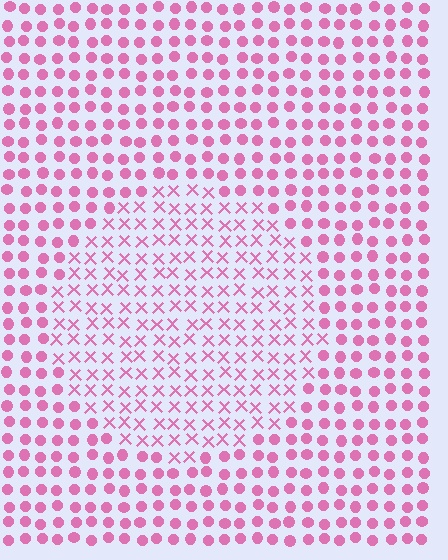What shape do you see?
I see a circle.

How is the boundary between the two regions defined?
The boundary is defined by a change in element shape: X marks inside vs. circles outside. All elements share the same color and spacing.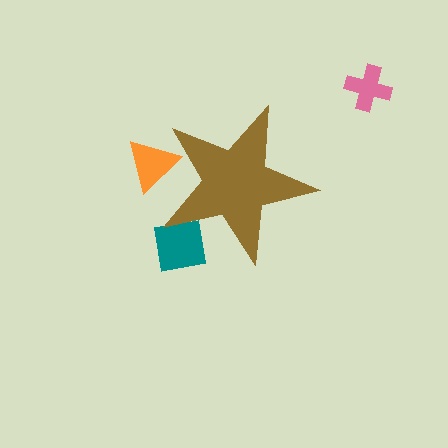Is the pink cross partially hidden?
No, the pink cross is fully visible.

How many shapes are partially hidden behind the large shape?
2 shapes are partially hidden.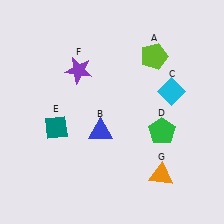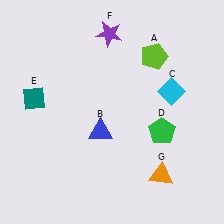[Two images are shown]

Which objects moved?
The objects that moved are: the teal diamond (E), the purple star (F).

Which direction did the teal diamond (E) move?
The teal diamond (E) moved up.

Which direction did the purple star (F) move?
The purple star (F) moved up.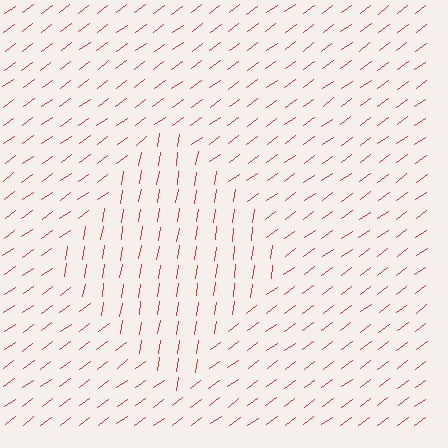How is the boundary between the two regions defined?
The boundary is defined purely by a change in line orientation (approximately 45 degrees difference). All lines are the same color and thickness.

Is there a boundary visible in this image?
Yes, there is a texture boundary formed by a change in line orientation.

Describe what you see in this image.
The image is filled with small red line segments. A diamond region in the image has lines oriented differently from the surrounding lines, creating a visible texture boundary.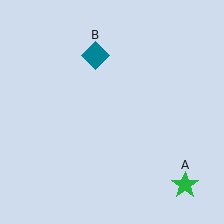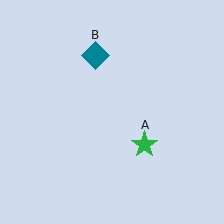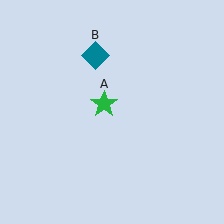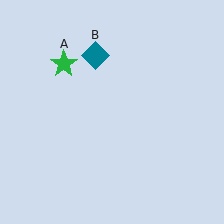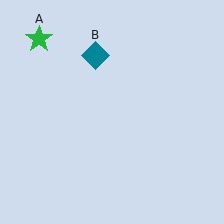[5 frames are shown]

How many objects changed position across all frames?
1 object changed position: green star (object A).